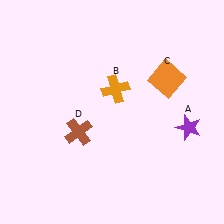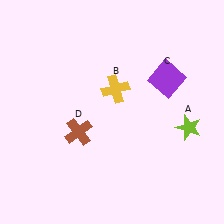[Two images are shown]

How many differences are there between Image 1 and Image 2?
There are 3 differences between the two images.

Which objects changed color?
A changed from purple to lime. B changed from orange to yellow. C changed from orange to purple.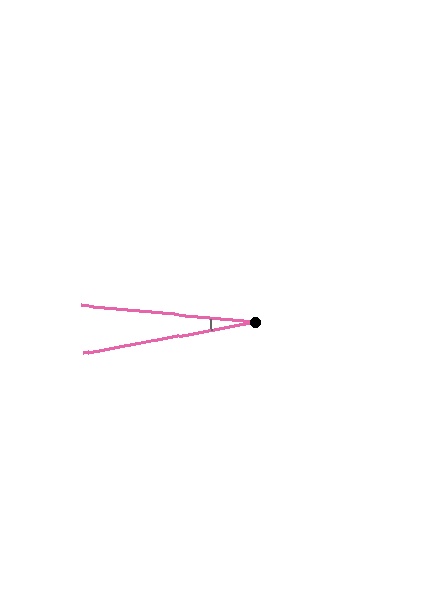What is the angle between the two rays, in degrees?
Approximately 16 degrees.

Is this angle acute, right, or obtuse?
It is acute.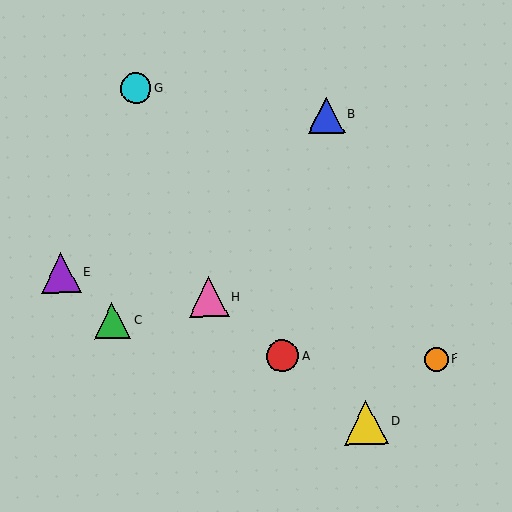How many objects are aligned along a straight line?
3 objects (A, D, H) are aligned along a straight line.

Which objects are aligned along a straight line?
Objects A, D, H are aligned along a straight line.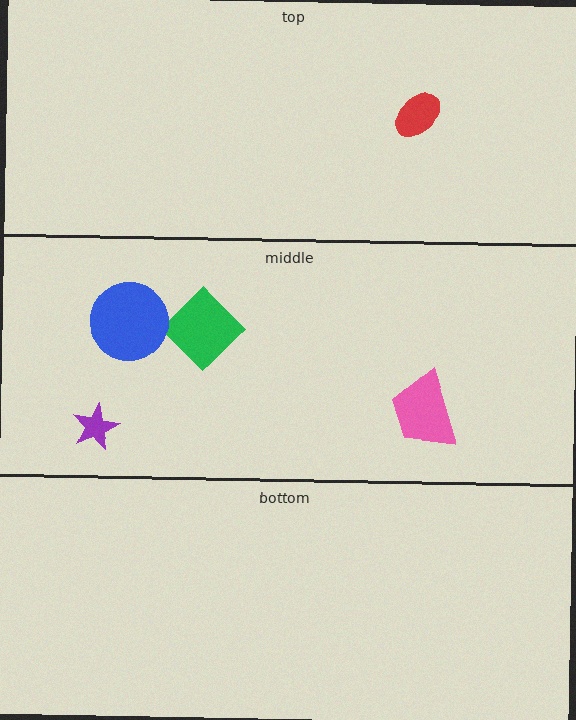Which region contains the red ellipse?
The top region.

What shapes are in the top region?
The red ellipse.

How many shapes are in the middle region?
4.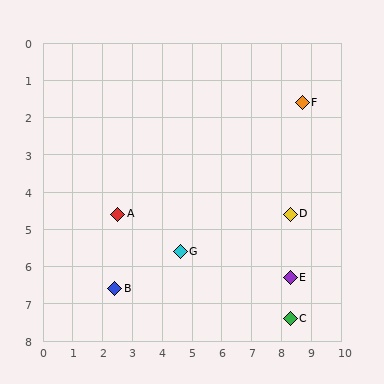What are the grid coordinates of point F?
Point F is at approximately (8.7, 1.6).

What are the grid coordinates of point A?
Point A is at approximately (2.5, 4.6).